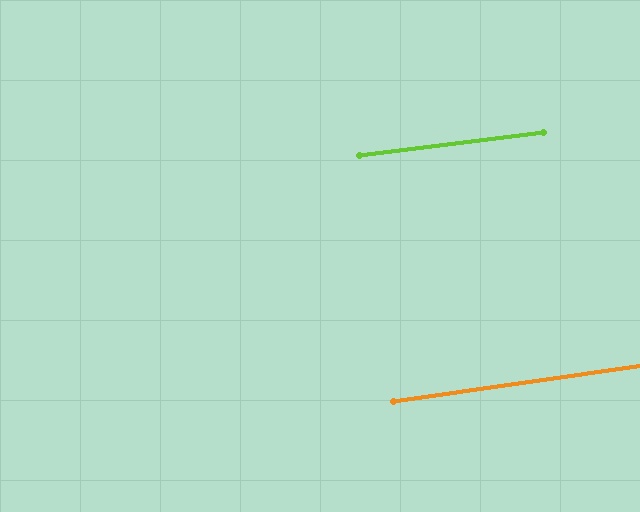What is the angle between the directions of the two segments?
Approximately 1 degree.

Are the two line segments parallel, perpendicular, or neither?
Parallel — their directions differ by only 1.1°.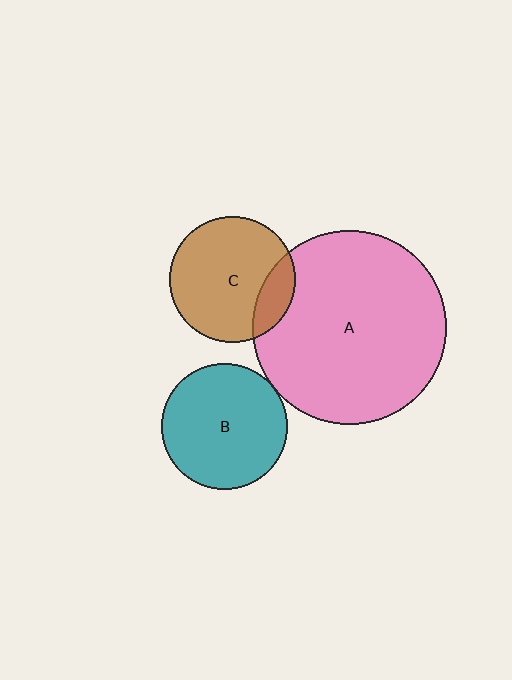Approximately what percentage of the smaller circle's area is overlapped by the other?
Approximately 5%.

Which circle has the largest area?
Circle A (pink).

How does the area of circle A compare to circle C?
Approximately 2.4 times.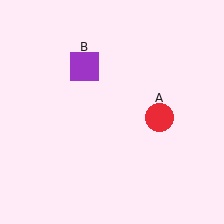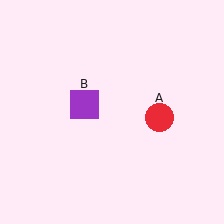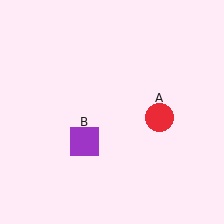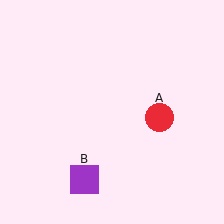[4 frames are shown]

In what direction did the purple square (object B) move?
The purple square (object B) moved down.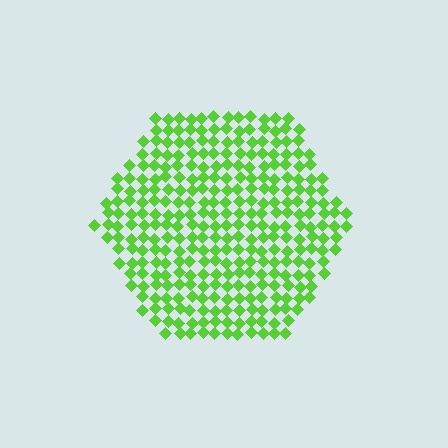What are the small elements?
The small elements are diamonds.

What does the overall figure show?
The overall figure shows a hexagon.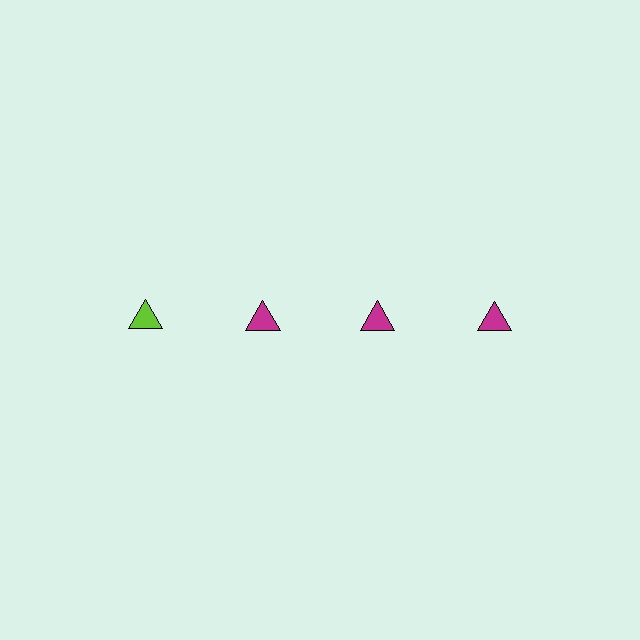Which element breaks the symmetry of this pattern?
The lime triangle in the top row, leftmost column breaks the symmetry. All other shapes are magenta triangles.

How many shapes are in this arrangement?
There are 4 shapes arranged in a grid pattern.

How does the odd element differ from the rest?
It has a different color: lime instead of magenta.